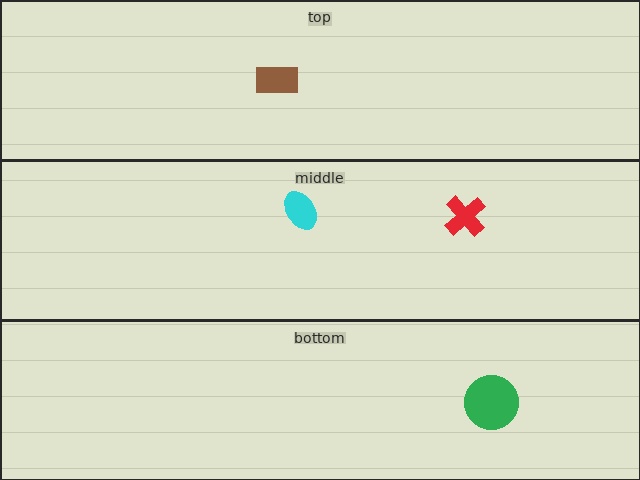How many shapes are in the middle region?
2.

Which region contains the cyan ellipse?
The middle region.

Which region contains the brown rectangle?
The top region.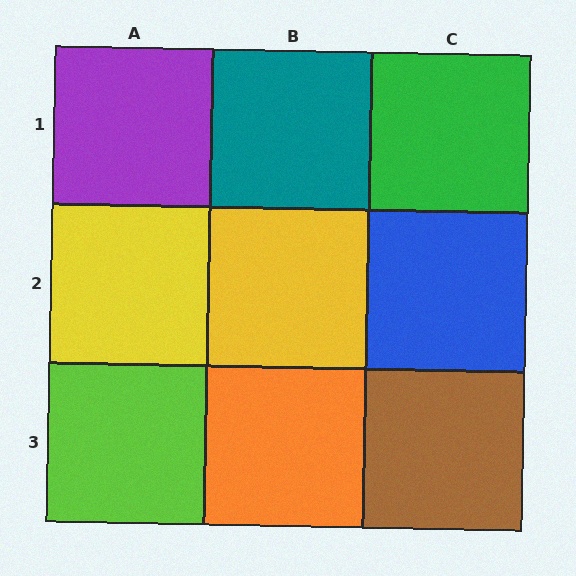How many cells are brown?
1 cell is brown.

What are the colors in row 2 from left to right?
Yellow, yellow, blue.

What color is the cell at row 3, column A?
Lime.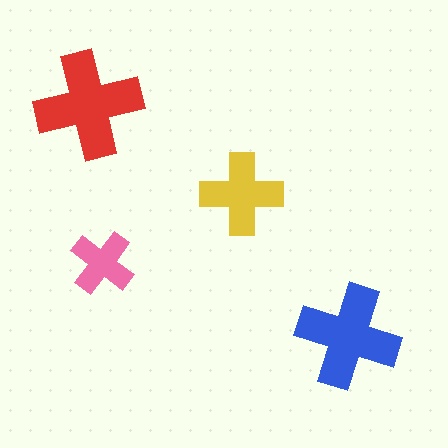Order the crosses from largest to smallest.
the red one, the blue one, the yellow one, the pink one.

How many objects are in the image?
There are 4 objects in the image.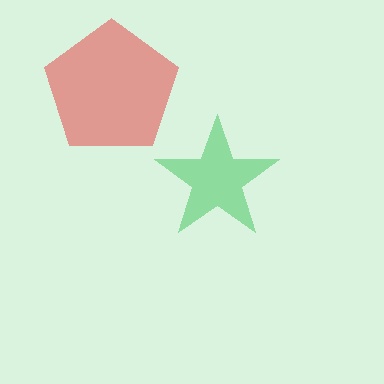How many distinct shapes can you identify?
There are 2 distinct shapes: a green star, a red pentagon.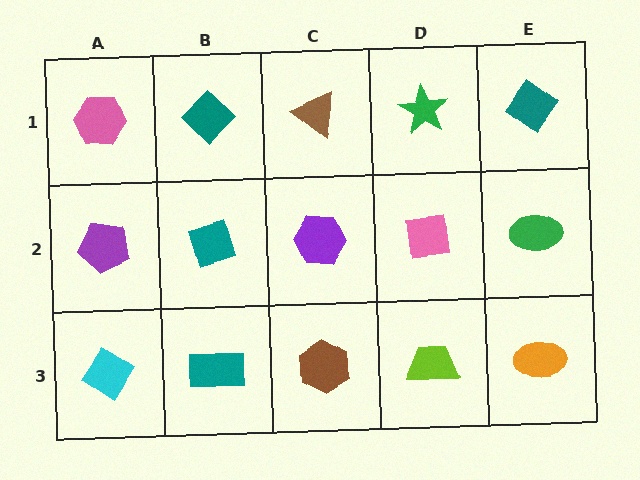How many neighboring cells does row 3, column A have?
2.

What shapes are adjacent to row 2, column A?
A pink hexagon (row 1, column A), a cyan diamond (row 3, column A), a teal diamond (row 2, column B).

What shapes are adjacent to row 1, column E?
A green ellipse (row 2, column E), a green star (row 1, column D).